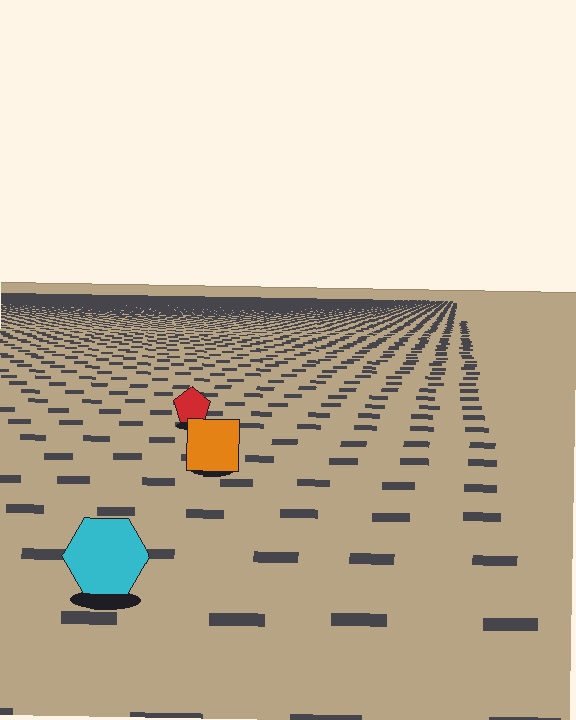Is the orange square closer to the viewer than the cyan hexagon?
No. The cyan hexagon is closer — you can tell from the texture gradient: the ground texture is coarser near it.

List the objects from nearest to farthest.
From nearest to farthest: the cyan hexagon, the orange square, the red pentagon.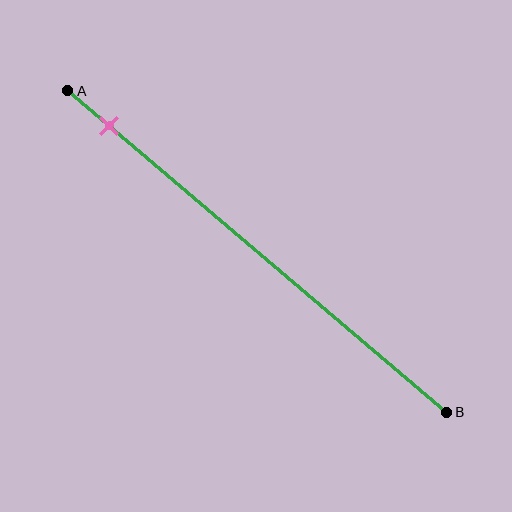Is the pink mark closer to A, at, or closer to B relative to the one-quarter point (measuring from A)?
The pink mark is closer to point A than the one-quarter point of segment AB.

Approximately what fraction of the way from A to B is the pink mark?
The pink mark is approximately 10% of the way from A to B.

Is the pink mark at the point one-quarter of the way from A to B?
No, the mark is at about 10% from A, not at the 25% one-quarter point.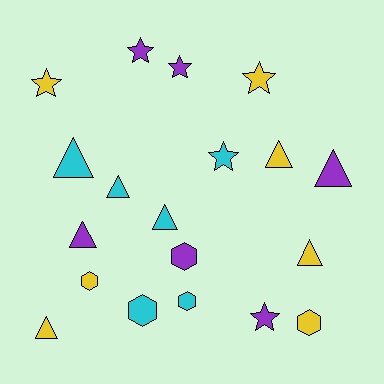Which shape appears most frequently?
Triangle, with 8 objects.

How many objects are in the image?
There are 19 objects.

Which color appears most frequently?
Yellow, with 7 objects.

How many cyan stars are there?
There is 1 cyan star.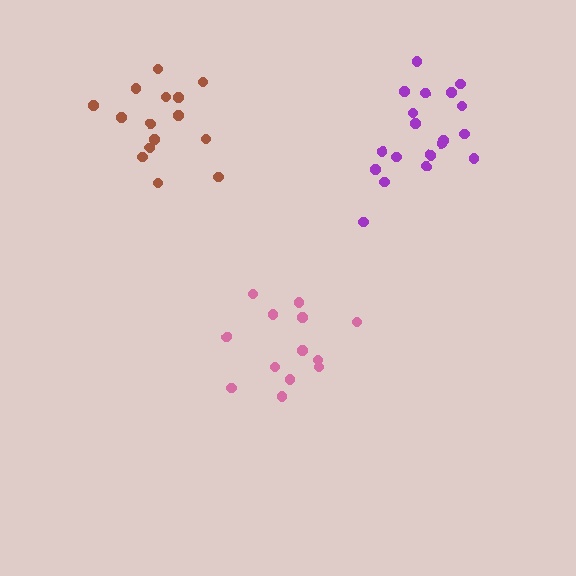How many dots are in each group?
Group 1: 13 dots, Group 2: 15 dots, Group 3: 19 dots (47 total).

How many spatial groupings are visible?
There are 3 spatial groupings.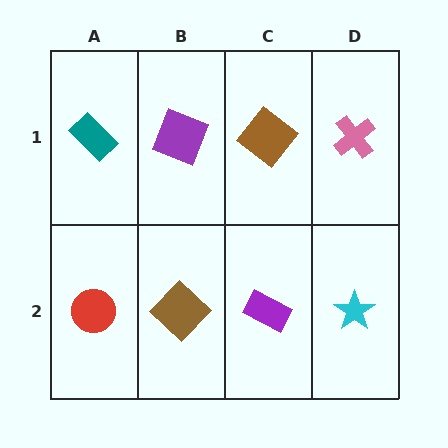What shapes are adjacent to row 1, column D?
A cyan star (row 2, column D), a brown diamond (row 1, column C).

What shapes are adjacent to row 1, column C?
A purple rectangle (row 2, column C), a purple square (row 1, column B), a pink cross (row 1, column D).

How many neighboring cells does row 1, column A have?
2.